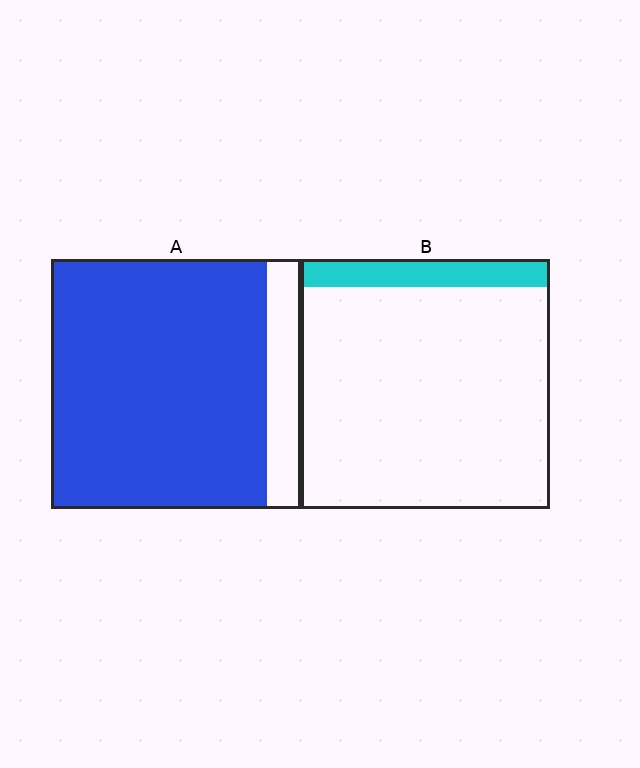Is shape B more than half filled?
No.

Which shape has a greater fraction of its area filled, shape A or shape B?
Shape A.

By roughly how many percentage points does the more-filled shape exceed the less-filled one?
By roughly 75 percentage points (A over B).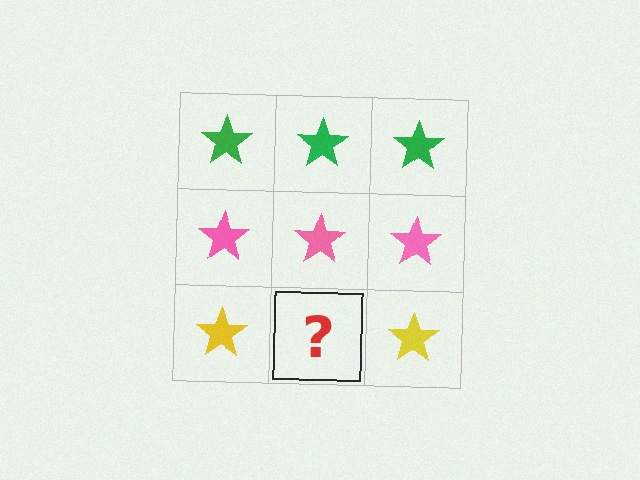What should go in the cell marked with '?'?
The missing cell should contain a yellow star.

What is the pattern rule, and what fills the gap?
The rule is that each row has a consistent color. The gap should be filled with a yellow star.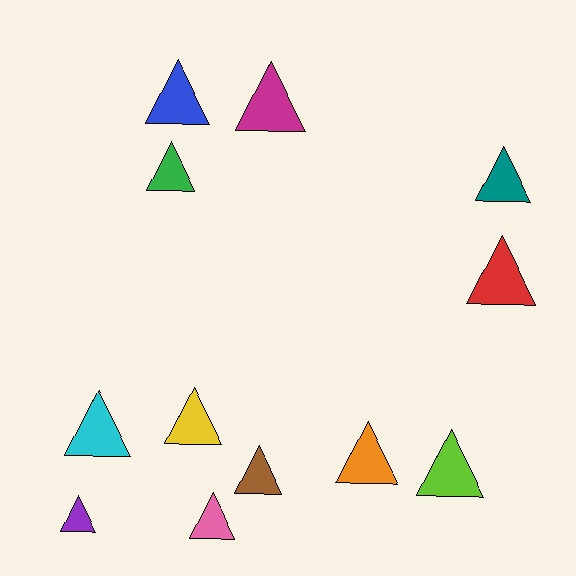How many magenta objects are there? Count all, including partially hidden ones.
There is 1 magenta object.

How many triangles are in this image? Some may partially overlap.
There are 12 triangles.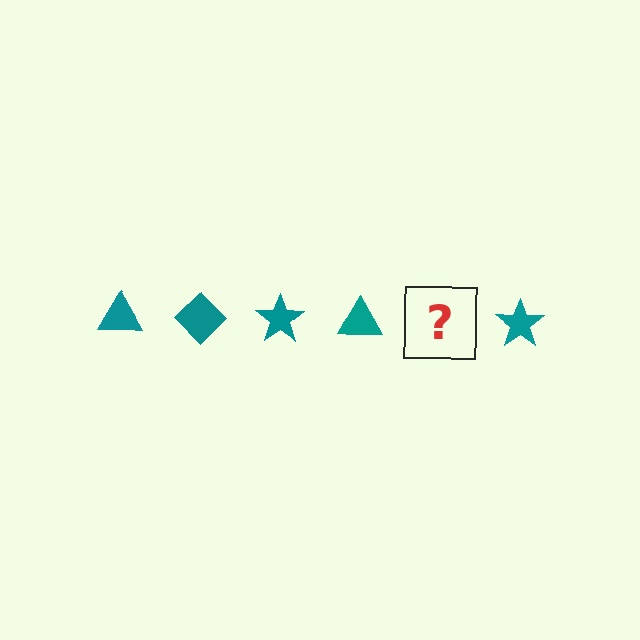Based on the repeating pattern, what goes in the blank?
The blank should be a teal diamond.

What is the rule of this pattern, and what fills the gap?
The rule is that the pattern cycles through triangle, diamond, star shapes in teal. The gap should be filled with a teal diamond.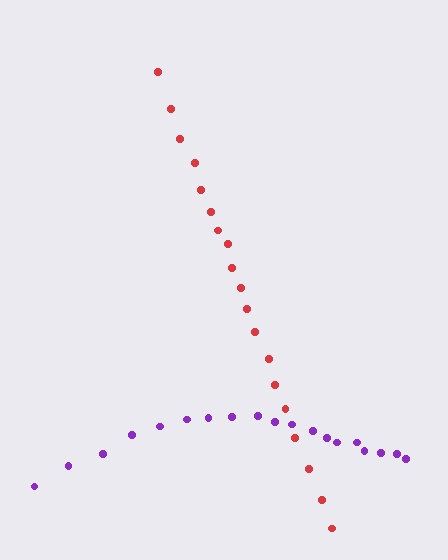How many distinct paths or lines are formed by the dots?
There are 2 distinct paths.